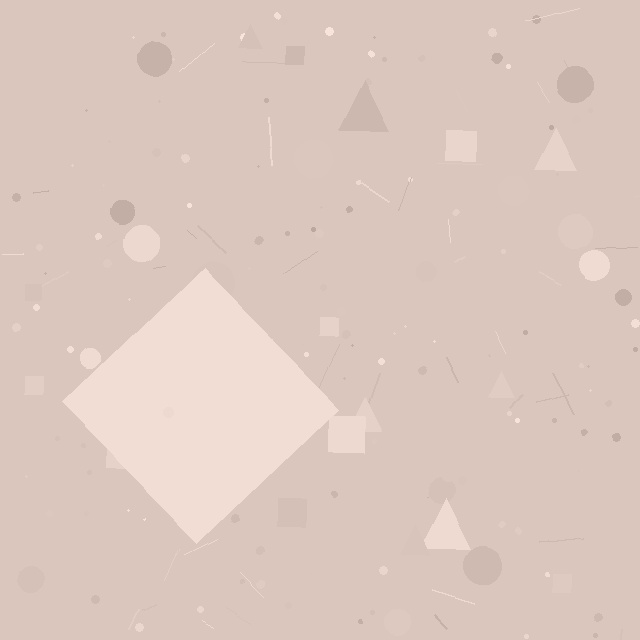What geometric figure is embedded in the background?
A diamond is embedded in the background.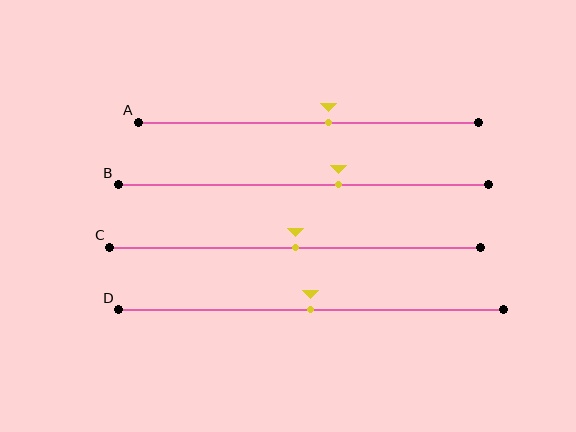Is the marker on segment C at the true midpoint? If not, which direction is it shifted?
Yes, the marker on segment C is at the true midpoint.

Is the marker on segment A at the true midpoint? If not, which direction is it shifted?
No, the marker on segment A is shifted to the right by about 6% of the segment length.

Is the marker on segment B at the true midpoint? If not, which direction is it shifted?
No, the marker on segment B is shifted to the right by about 10% of the segment length.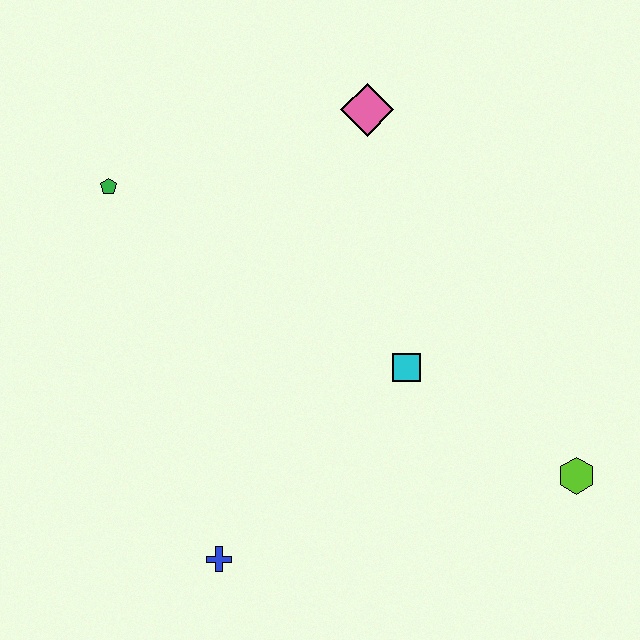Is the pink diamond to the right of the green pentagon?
Yes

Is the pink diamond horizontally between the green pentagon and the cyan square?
Yes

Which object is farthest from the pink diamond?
The blue cross is farthest from the pink diamond.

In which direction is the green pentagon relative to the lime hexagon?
The green pentagon is to the left of the lime hexagon.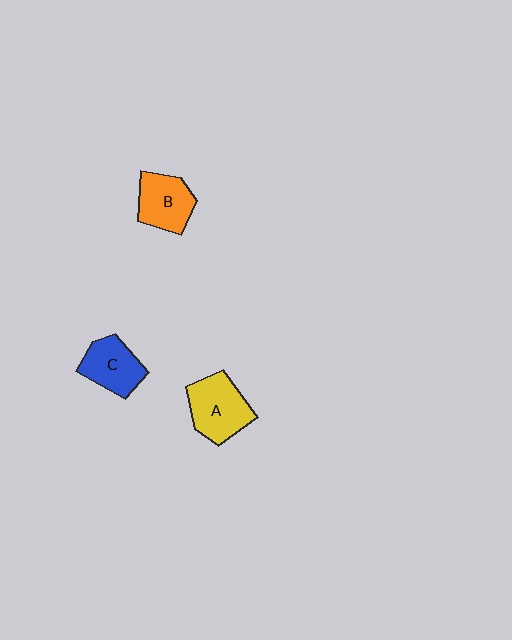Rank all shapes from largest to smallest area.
From largest to smallest: A (yellow), B (orange), C (blue).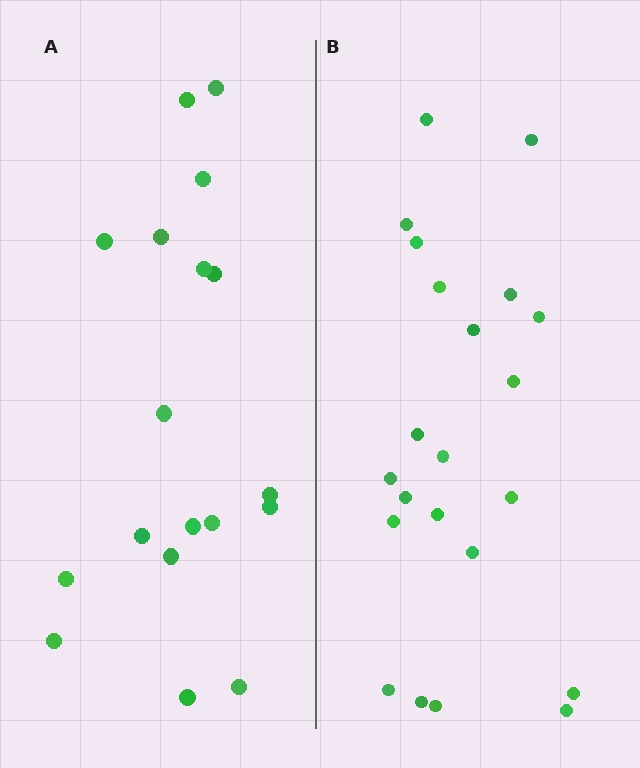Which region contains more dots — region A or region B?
Region B (the right region) has more dots.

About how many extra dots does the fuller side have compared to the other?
Region B has about 4 more dots than region A.